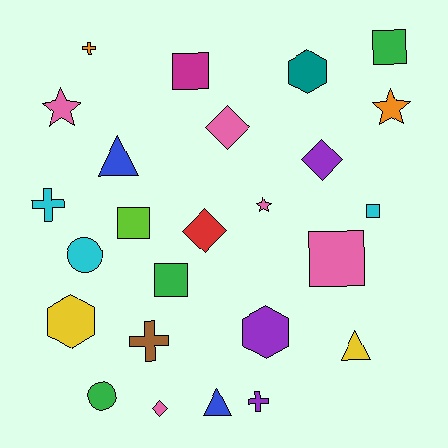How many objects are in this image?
There are 25 objects.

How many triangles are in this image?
There are 3 triangles.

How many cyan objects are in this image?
There are 3 cyan objects.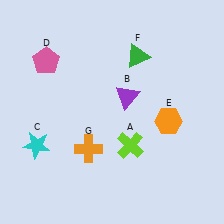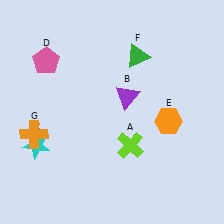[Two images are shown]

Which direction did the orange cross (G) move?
The orange cross (G) moved left.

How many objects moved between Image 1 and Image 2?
1 object moved between the two images.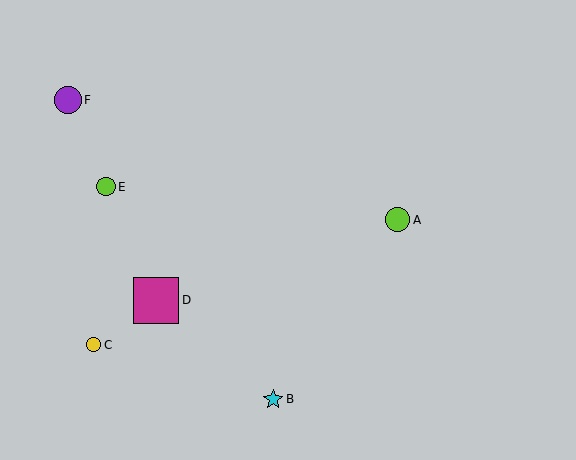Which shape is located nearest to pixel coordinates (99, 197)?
The lime circle (labeled E) at (106, 187) is nearest to that location.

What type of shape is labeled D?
Shape D is a magenta square.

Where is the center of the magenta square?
The center of the magenta square is at (156, 300).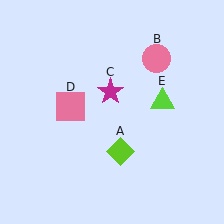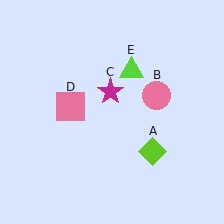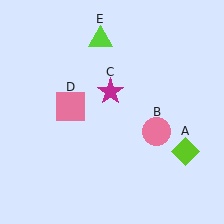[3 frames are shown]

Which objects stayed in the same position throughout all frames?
Magenta star (object C) and pink square (object D) remained stationary.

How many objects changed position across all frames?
3 objects changed position: lime diamond (object A), pink circle (object B), lime triangle (object E).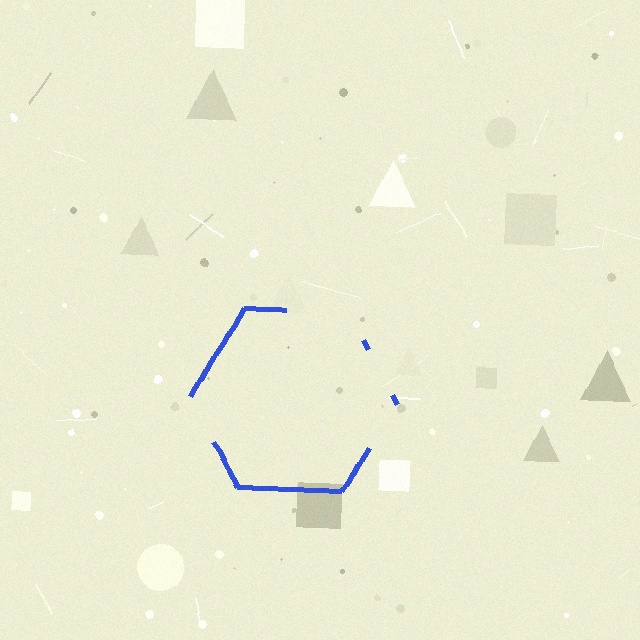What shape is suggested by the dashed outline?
The dashed outline suggests a hexagon.